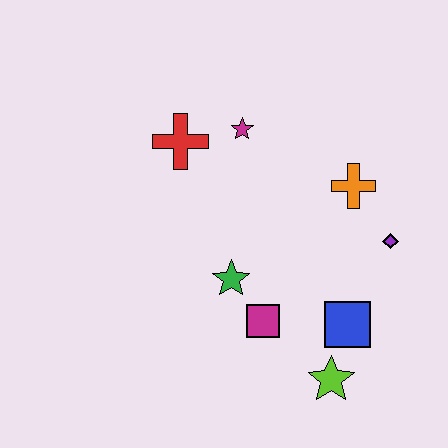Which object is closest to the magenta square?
The green star is closest to the magenta square.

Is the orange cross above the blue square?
Yes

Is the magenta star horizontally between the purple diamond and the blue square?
No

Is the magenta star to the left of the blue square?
Yes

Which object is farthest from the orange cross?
The lime star is farthest from the orange cross.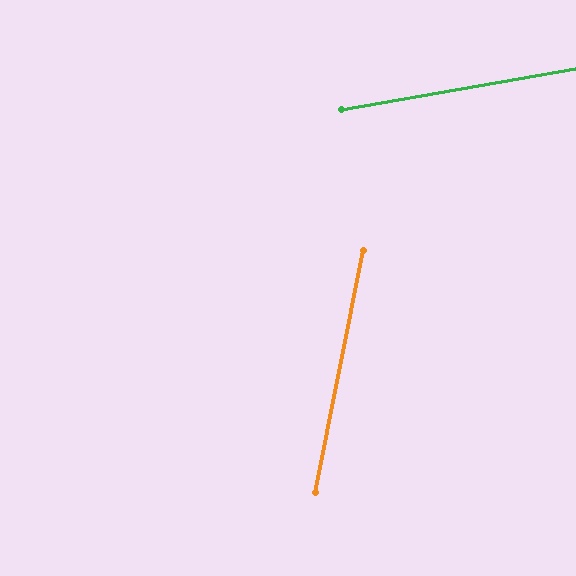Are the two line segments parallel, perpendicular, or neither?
Neither parallel nor perpendicular — they differ by about 69°.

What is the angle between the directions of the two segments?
Approximately 69 degrees.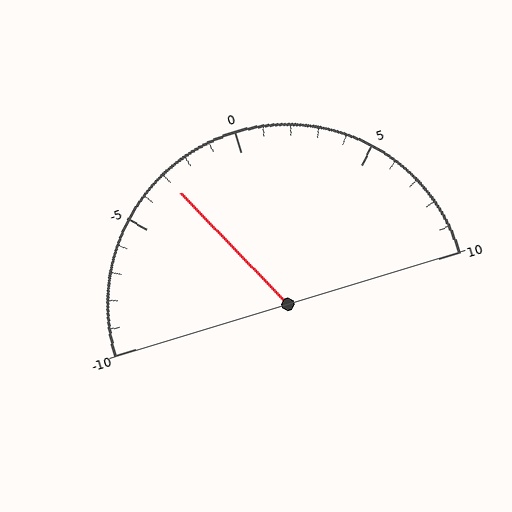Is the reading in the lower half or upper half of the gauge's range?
The reading is in the lower half of the range (-10 to 10).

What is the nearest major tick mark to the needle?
The nearest major tick mark is -5.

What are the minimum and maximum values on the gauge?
The gauge ranges from -10 to 10.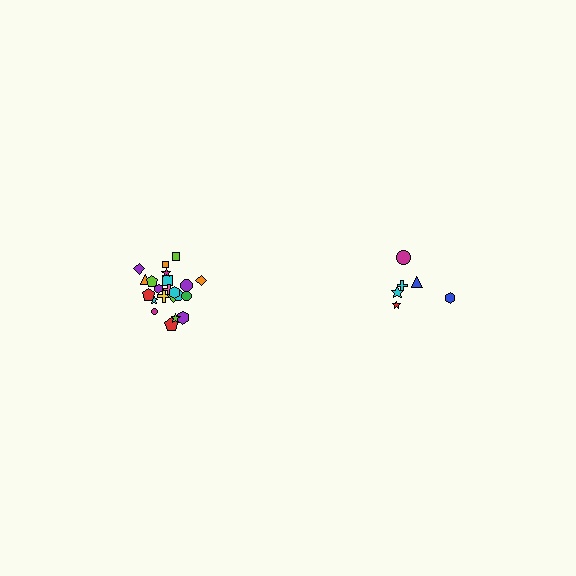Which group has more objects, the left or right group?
The left group.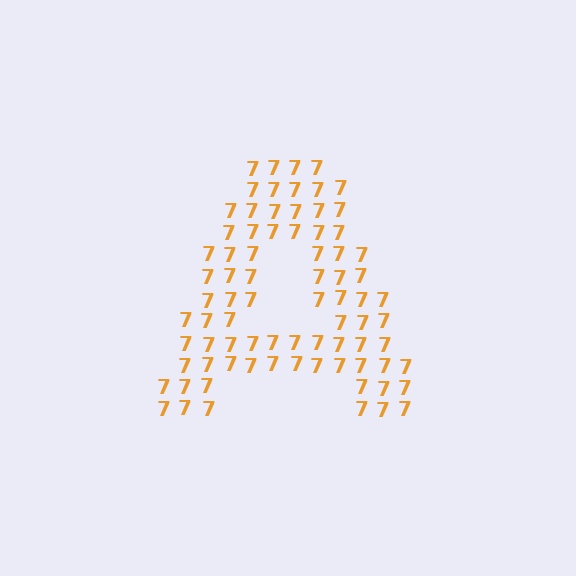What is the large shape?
The large shape is the letter A.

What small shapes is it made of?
It is made of small digit 7's.